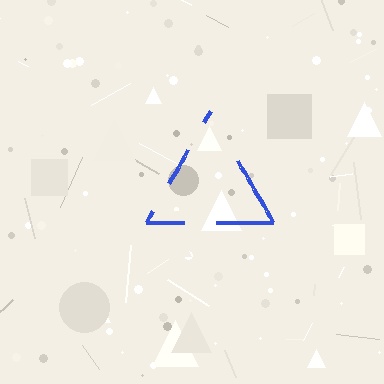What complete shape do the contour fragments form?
The contour fragments form a triangle.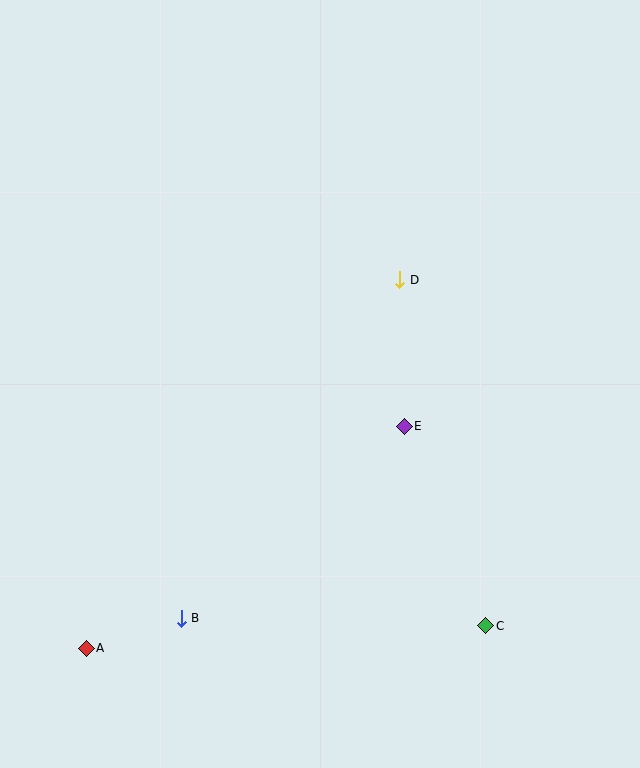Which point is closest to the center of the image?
Point E at (404, 426) is closest to the center.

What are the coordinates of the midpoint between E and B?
The midpoint between E and B is at (293, 522).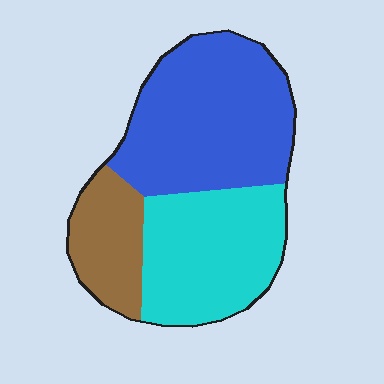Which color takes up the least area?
Brown, at roughly 20%.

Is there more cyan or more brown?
Cyan.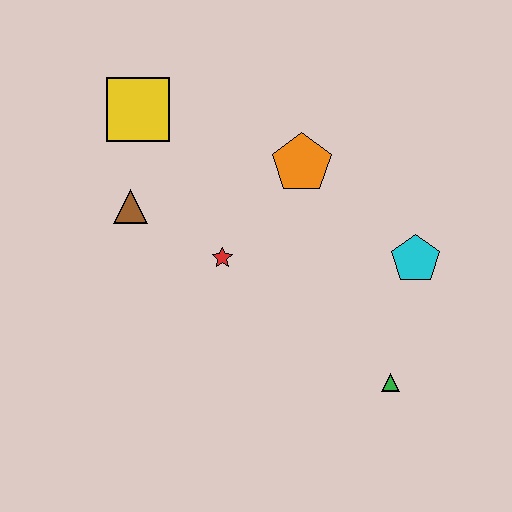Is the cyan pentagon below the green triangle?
No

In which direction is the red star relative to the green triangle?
The red star is to the left of the green triangle.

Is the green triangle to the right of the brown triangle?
Yes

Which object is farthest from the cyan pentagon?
The yellow square is farthest from the cyan pentagon.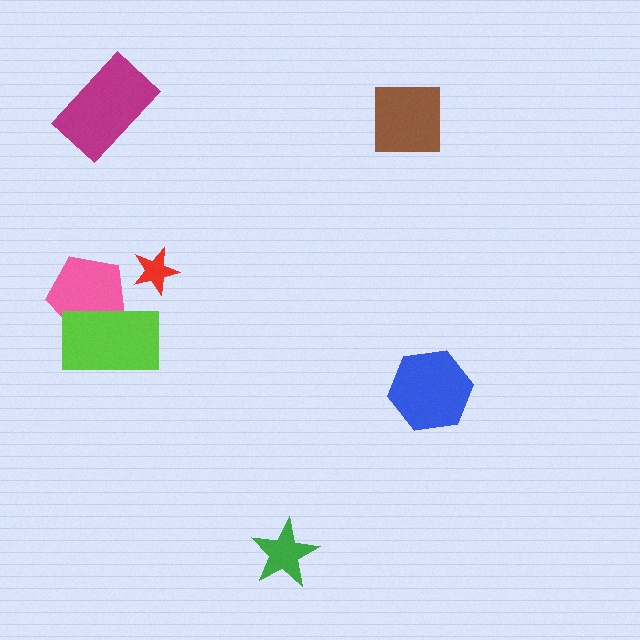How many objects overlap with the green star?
0 objects overlap with the green star.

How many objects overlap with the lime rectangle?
1 object overlaps with the lime rectangle.